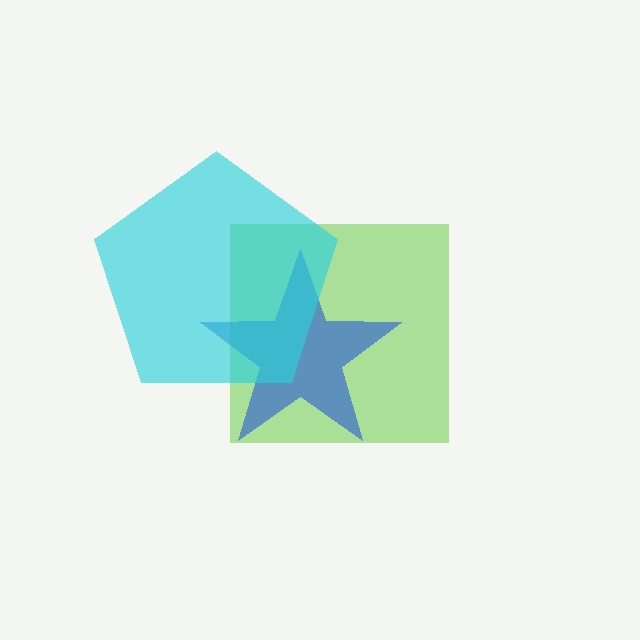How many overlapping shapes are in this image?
There are 3 overlapping shapes in the image.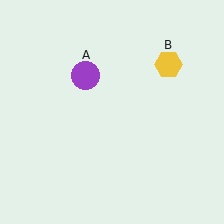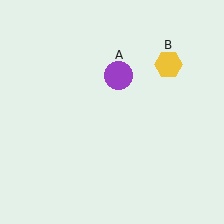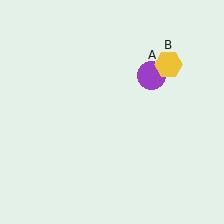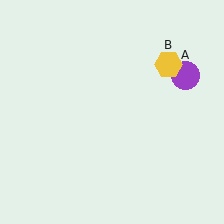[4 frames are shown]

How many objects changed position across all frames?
1 object changed position: purple circle (object A).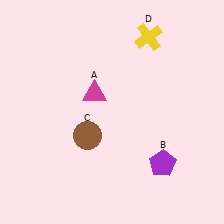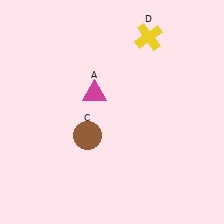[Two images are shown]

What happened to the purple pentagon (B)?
The purple pentagon (B) was removed in Image 2. It was in the bottom-right area of Image 1.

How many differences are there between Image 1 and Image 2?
There is 1 difference between the two images.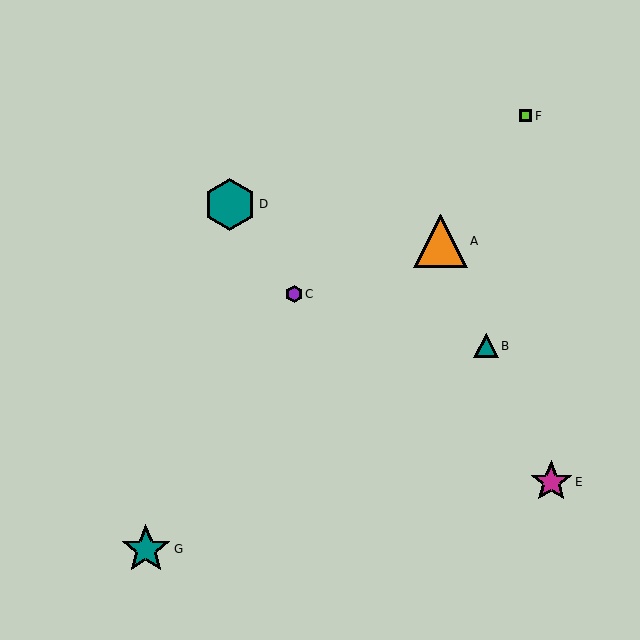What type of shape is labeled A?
Shape A is an orange triangle.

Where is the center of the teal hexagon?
The center of the teal hexagon is at (230, 204).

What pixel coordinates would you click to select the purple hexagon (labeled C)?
Click at (294, 294) to select the purple hexagon C.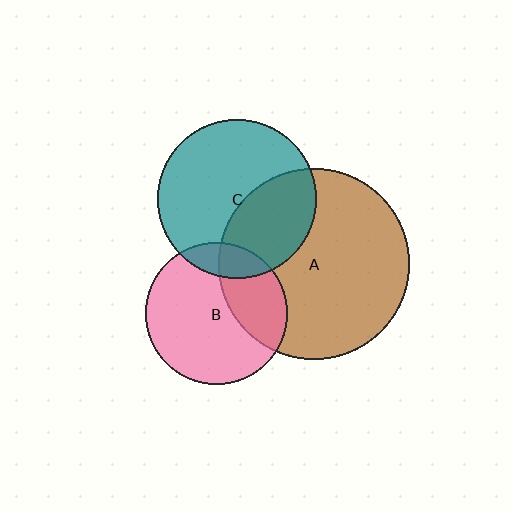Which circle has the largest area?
Circle A (brown).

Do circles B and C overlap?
Yes.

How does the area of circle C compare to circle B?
Approximately 1.2 times.